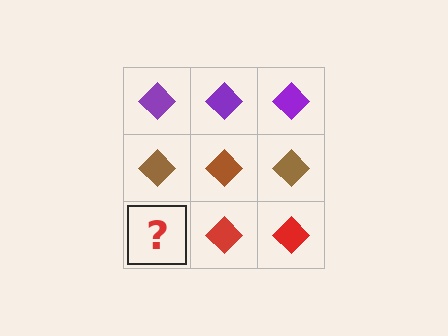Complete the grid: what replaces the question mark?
The question mark should be replaced with a red diamond.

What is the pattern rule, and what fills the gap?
The rule is that each row has a consistent color. The gap should be filled with a red diamond.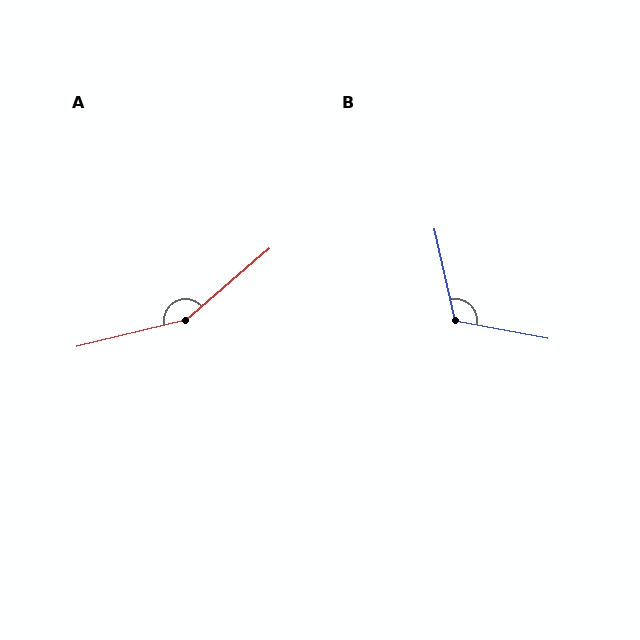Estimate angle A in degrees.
Approximately 153 degrees.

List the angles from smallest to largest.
B (113°), A (153°).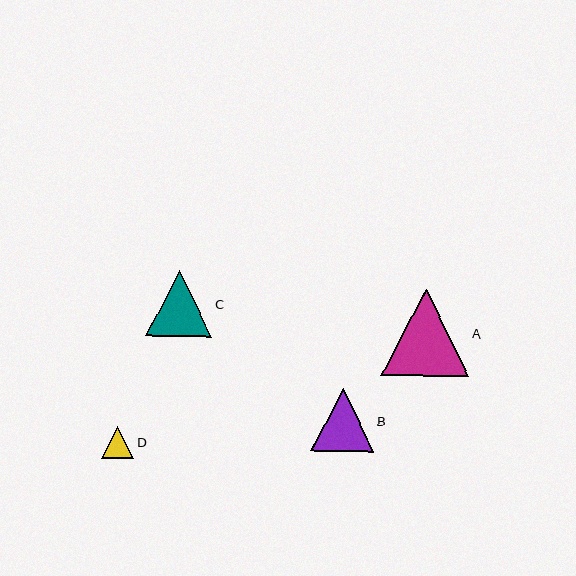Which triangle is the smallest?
Triangle D is the smallest with a size of approximately 32 pixels.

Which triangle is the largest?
Triangle A is the largest with a size of approximately 87 pixels.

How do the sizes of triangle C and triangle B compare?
Triangle C and triangle B are approximately the same size.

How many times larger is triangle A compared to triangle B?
Triangle A is approximately 1.4 times the size of triangle B.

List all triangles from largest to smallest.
From largest to smallest: A, C, B, D.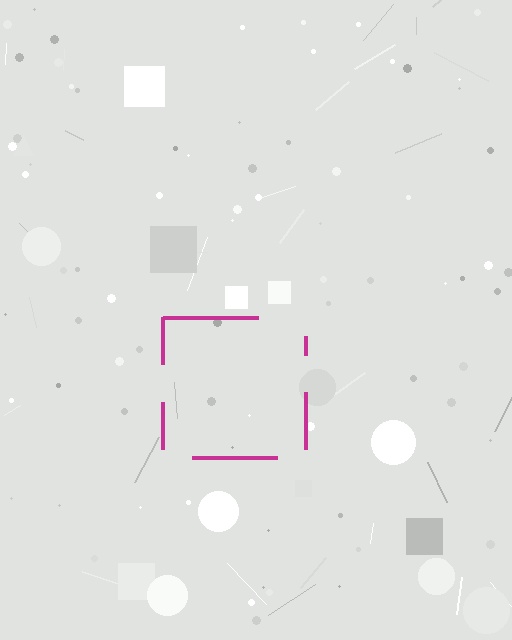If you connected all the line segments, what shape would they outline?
They would outline a square.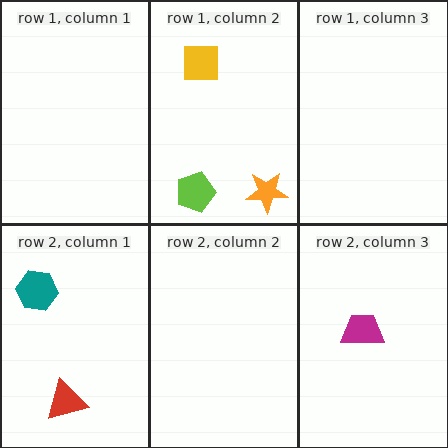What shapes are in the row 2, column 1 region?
The red triangle, the teal hexagon.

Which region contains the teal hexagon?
The row 2, column 1 region.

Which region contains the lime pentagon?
The row 1, column 2 region.